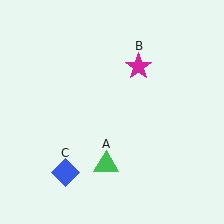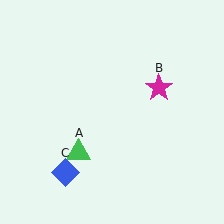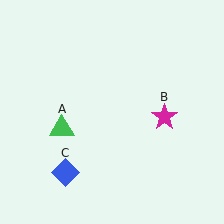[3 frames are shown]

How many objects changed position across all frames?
2 objects changed position: green triangle (object A), magenta star (object B).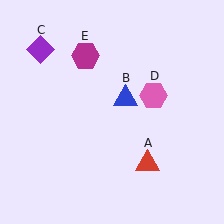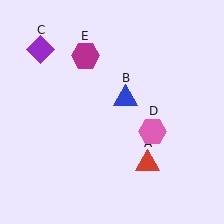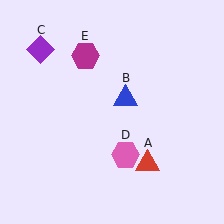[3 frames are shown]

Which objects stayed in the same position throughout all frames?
Red triangle (object A) and blue triangle (object B) and purple diamond (object C) and magenta hexagon (object E) remained stationary.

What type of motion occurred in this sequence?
The pink hexagon (object D) rotated clockwise around the center of the scene.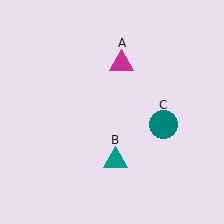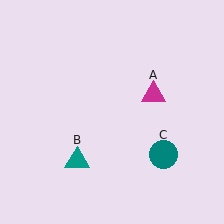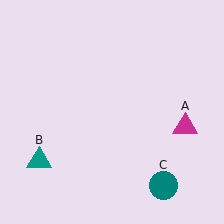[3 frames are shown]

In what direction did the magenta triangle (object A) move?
The magenta triangle (object A) moved down and to the right.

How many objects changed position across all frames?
3 objects changed position: magenta triangle (object A), teal triangle (object B), teal circle (object C).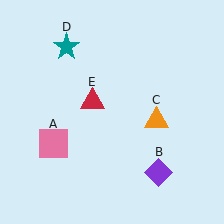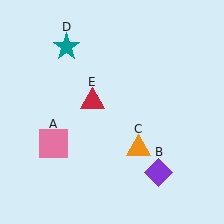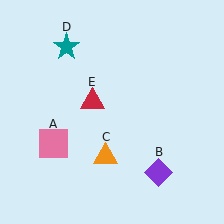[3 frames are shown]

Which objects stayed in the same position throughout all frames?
Pink square (object A) and purple diamond (object B) and teal star (object D) and red triangle (object E) remained stationary.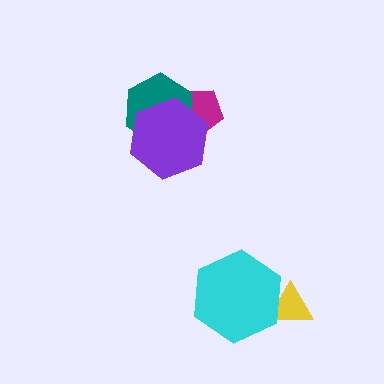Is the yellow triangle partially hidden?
Yes, it is partially covered by another shape.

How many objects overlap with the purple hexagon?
2 objects overlap with the purple hexagon.